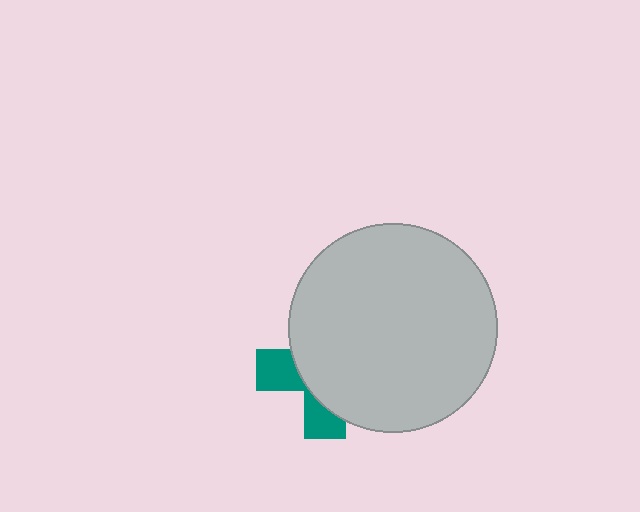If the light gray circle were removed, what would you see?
You would see the complete teal cross.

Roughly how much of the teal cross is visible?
A small part of it is visible (roughly 32%).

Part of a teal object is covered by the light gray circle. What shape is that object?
It is a cross.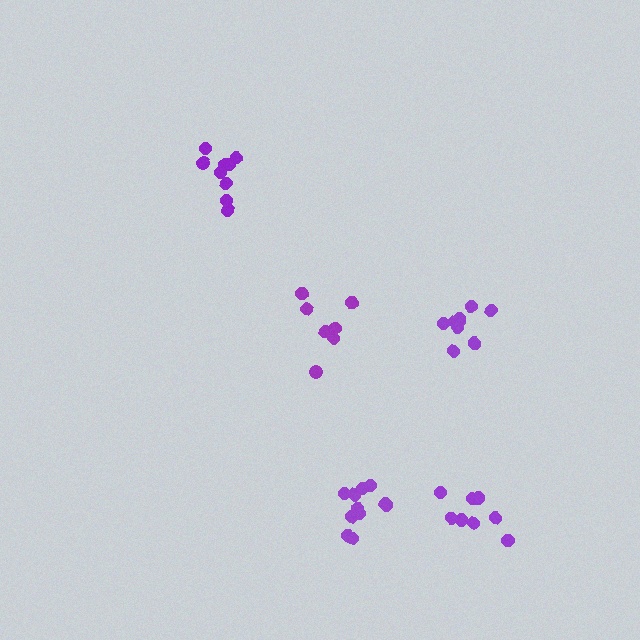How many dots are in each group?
Group 1: 12 dots, Group 2: 9 dots, Group 3: 9 dots, Group 4: 8 dots, Group 5: 8 dots (46 total).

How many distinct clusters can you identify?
There are 5 distinct clusters.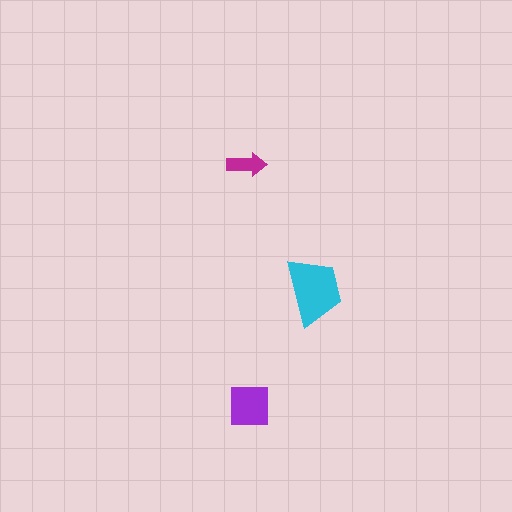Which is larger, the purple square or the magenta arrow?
The purple square.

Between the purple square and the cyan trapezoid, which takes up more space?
The cyan trapezoid.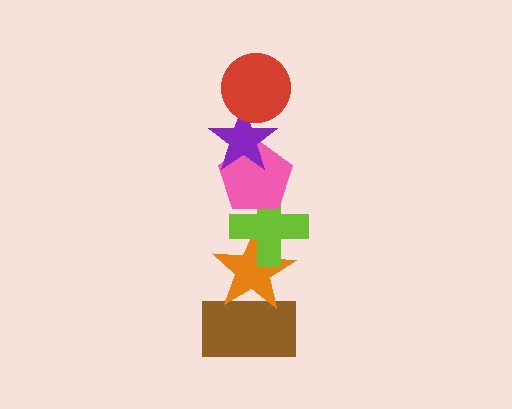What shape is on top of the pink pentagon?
The purple star is on top of the pink pentagon.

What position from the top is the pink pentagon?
The pink pentagon is 3rd from the top.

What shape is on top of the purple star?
The red circle is on top of the purple star.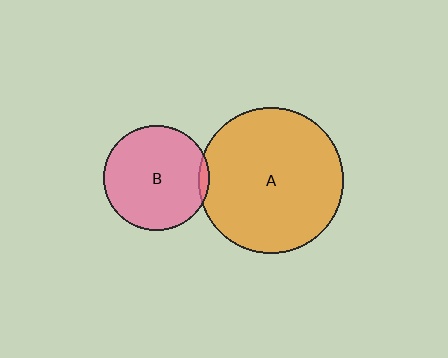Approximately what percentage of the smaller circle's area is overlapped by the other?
Approximately 5%.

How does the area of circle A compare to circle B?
Approximately 1.9 times.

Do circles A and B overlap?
Yes.